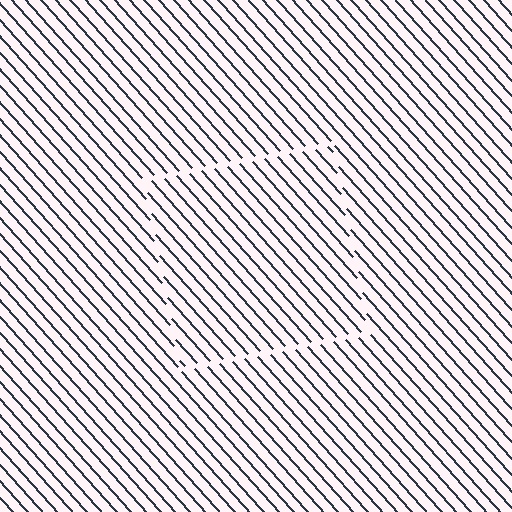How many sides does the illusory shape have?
4 sides — the line-ends trace a square.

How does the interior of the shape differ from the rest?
The interior of the shape contains the same grating, shifted by half a period — the contour is defined by the phase discontinuity where line-ends from the inner and outer gratings abut.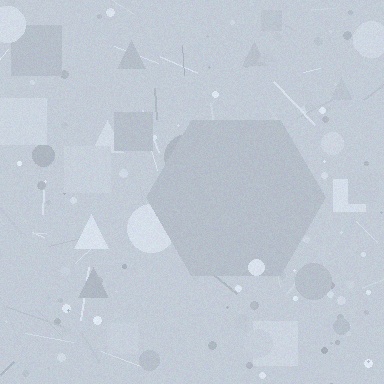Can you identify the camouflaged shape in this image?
The camouflaged shape is a hexagon.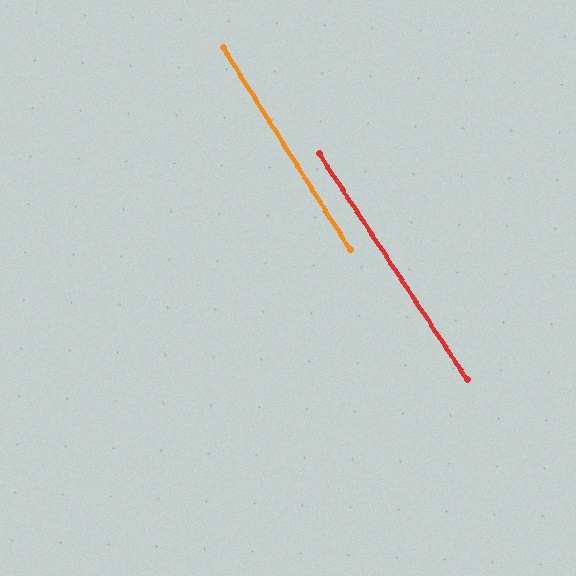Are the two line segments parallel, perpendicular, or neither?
Parallel — their directions differ by only 0.9°.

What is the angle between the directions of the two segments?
Approximately 1 degree.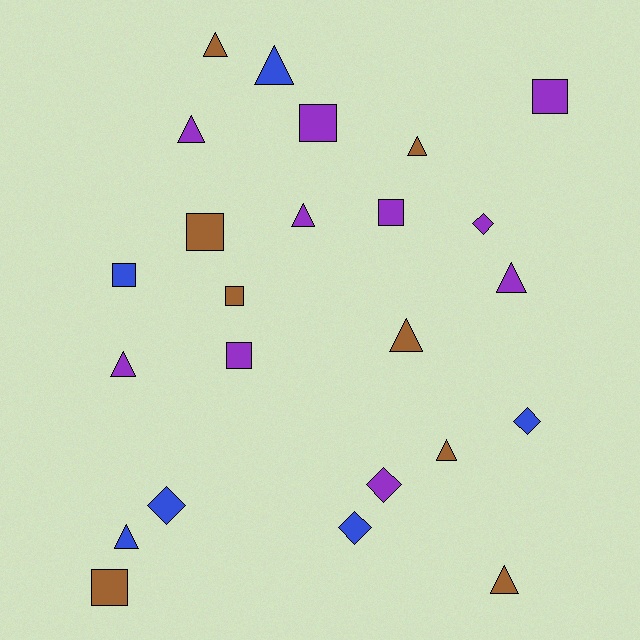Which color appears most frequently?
Purple, with 10 objects.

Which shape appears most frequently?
Triangle, with 11 objects.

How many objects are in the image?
There are 24 objects.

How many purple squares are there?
There are 4 purple squares.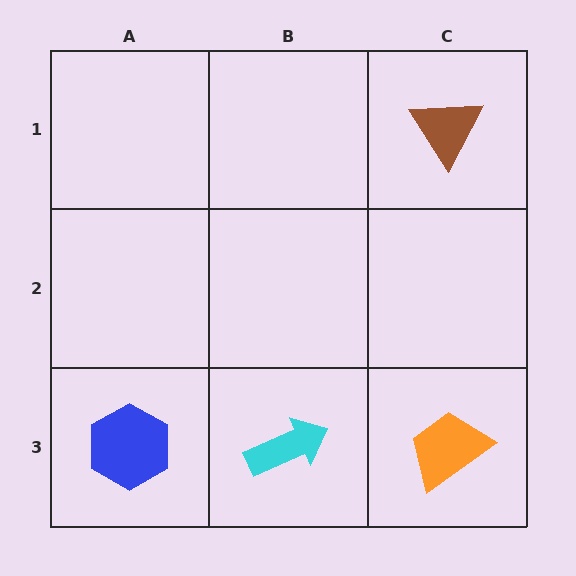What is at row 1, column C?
A brown triangle.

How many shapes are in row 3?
3 shapes.